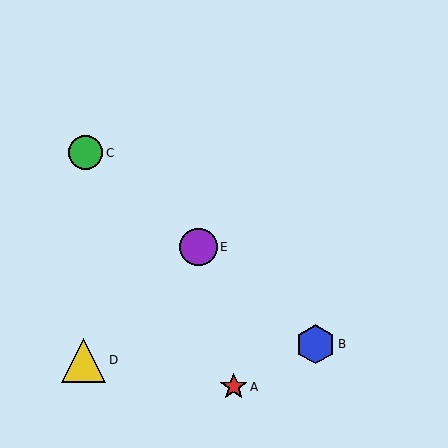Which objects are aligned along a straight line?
Objects B, C, E are aligned along a straight line.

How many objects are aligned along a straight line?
3 objects (B, C, E) are aligned along a straight line.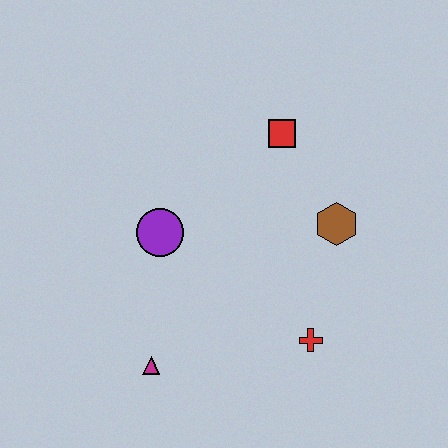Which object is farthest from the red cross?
The red square is farthest from the red cross.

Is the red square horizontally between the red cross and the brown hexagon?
No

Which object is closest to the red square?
The brown hexagon is closest to the red square.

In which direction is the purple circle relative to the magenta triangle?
The purple circle is above the magenta triangle.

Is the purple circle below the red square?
Yes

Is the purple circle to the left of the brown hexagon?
Yes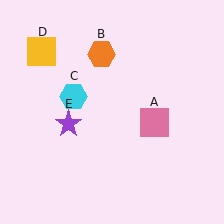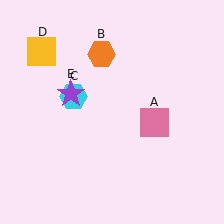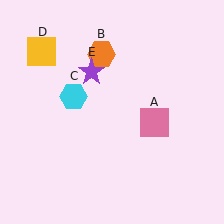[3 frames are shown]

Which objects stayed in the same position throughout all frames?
Pink square (object A) and orange hexagon (object B) and cyan hexagon (object C) and yellow square (object D) remained stationary.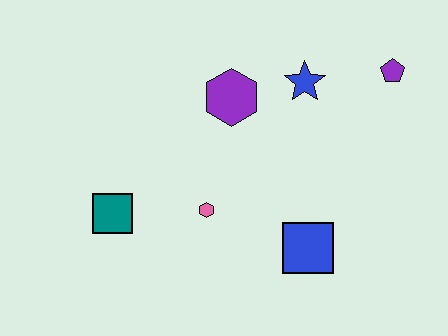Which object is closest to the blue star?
The purple hexagon is closest to the blue star.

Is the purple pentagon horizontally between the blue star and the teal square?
No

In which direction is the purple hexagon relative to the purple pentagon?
The purple hexagon is to the left of the purple pentagon.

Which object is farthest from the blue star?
The teal square is farthest from the blue star.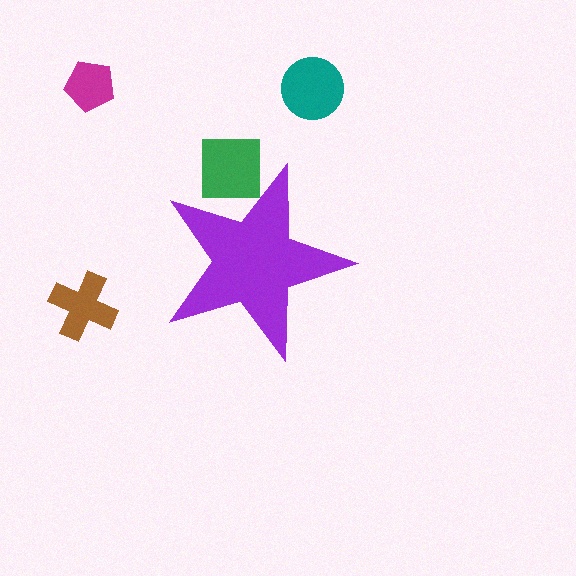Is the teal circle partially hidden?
No, the teal circle is fully visible.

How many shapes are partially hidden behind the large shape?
1 shape is partially hidden.